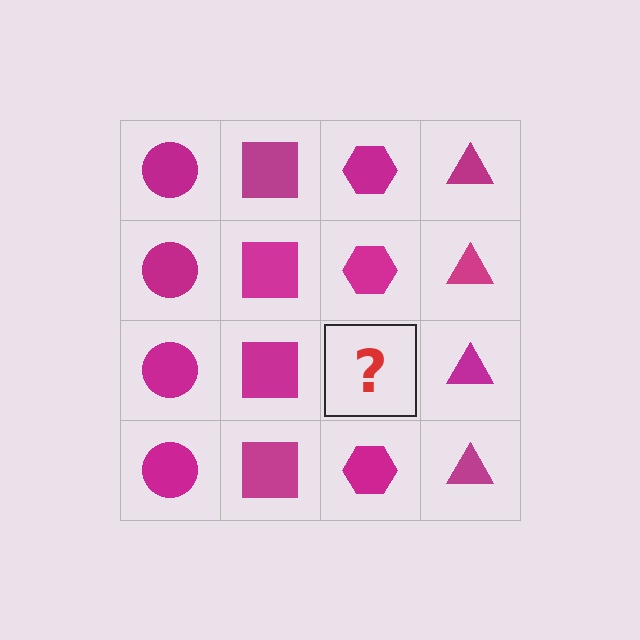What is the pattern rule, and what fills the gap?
The rule is that each column has a consistent shape. The gap should be filled with a magenta hexagon.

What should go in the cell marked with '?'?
The missing cell should contain a magenta hexagon.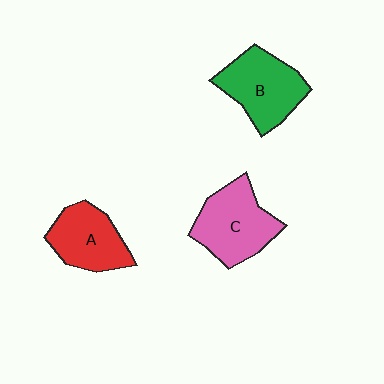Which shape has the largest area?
Shape C (pink).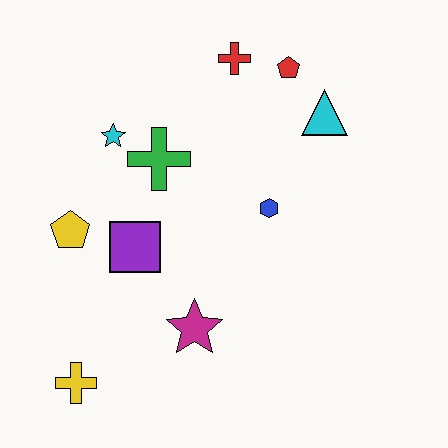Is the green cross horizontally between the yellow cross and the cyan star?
No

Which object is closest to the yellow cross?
The magenta star is closest to the yellow cross.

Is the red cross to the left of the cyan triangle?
Yes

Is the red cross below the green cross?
No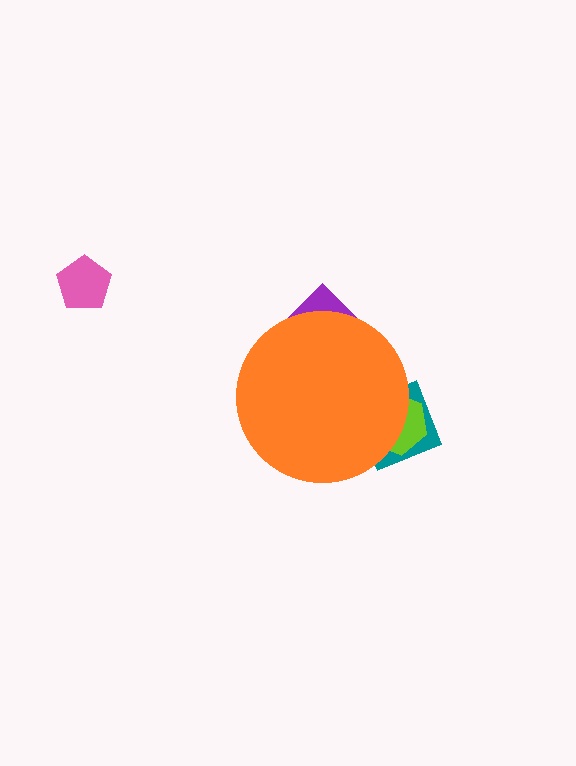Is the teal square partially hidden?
Yes, the teal square is partially hidden behind the orange circle.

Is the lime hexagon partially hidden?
Yes, the lime hexagon is partially hidden behind the orange circle.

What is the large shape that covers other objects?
An orange circle.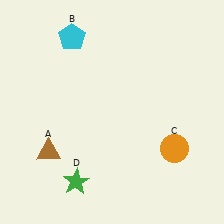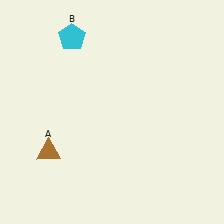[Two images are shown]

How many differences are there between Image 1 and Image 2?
There are 2 differences between the two images.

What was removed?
The green star (D), the orange circle (C) were removed in Image 2.